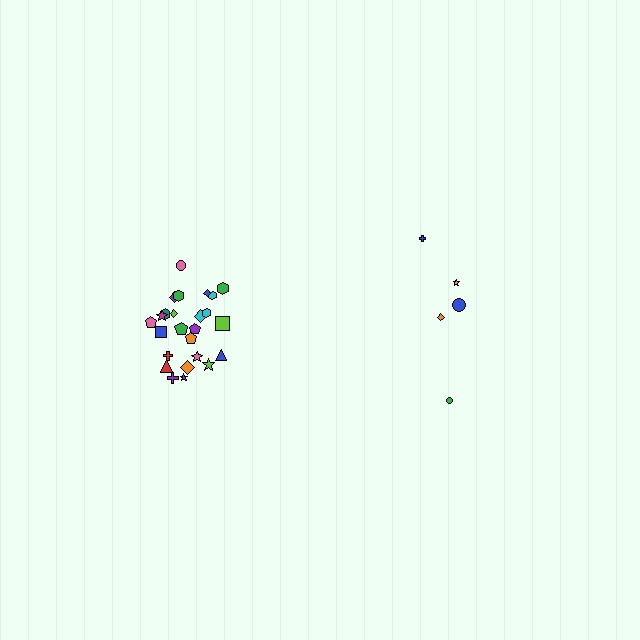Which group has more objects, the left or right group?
The left group.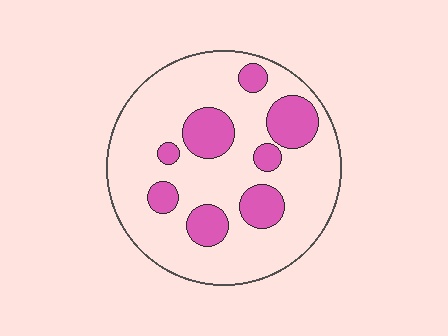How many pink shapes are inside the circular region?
8.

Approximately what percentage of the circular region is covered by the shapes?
Approximately 25%.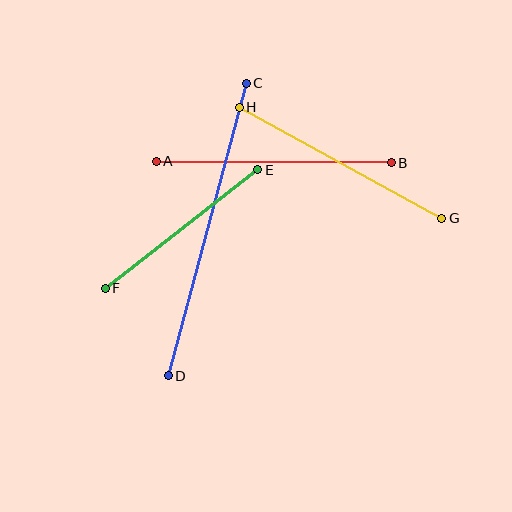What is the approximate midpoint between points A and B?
The midpoint is at approximately (274, 162) pixels.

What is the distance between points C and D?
The distance is approximately 302 pixels.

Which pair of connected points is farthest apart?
Points C and D are farthest apart.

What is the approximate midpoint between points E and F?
The midpoint is at approximately (181, 229) pixels.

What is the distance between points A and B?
The distance is approximately 235 pixels.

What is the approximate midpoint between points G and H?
The midpoint is at approximately (340, 163) pixels.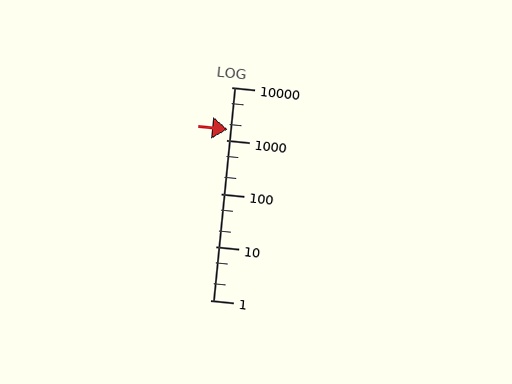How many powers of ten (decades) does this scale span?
The scale spans 4 decades, from 1 to 10000.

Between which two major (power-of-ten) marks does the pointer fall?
The pointer is between 1000 and 10000.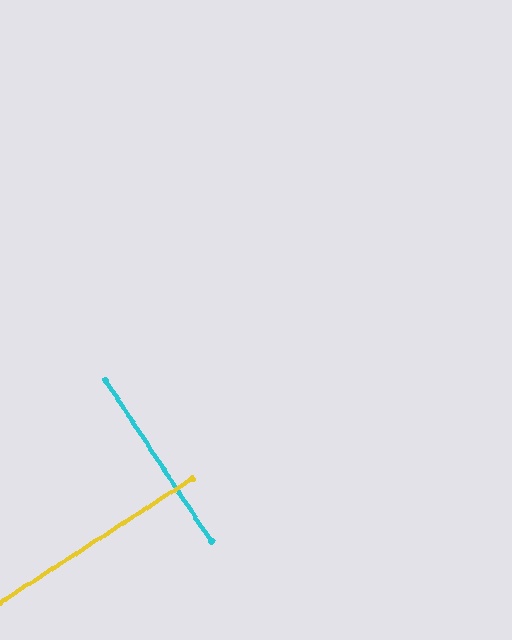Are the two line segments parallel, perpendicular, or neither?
Perpendicular — they meet at approximately 90°.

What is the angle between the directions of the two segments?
Approximately 90 degrees.